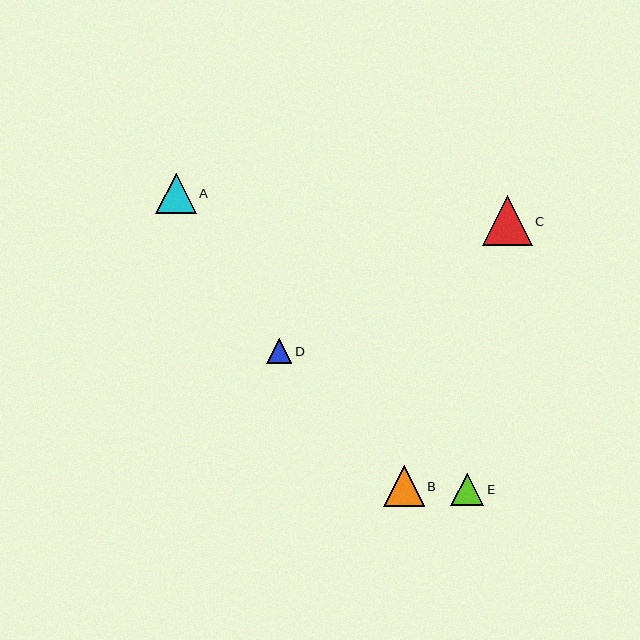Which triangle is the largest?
Triangle C is the largest with a size of approximately 50 pixels.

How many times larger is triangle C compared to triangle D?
Triangle C is approximately 2.0 times the size of triangle D.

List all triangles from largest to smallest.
From largest to smallest: C, B, A, E, D.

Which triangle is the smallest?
Triangle D is the smallest with a size of approximately 25 pixels.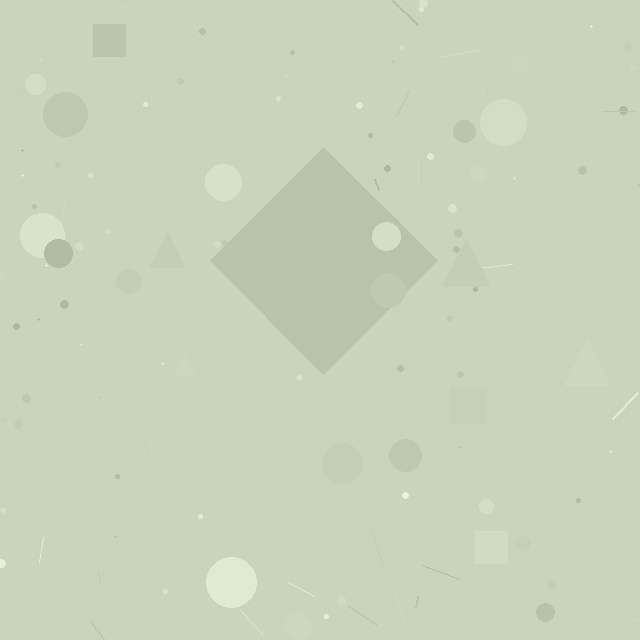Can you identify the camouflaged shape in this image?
The camouflaged shape is a diamond.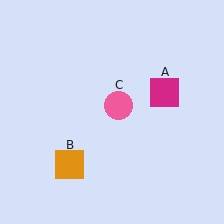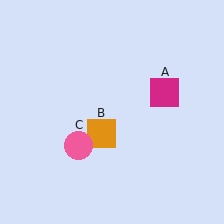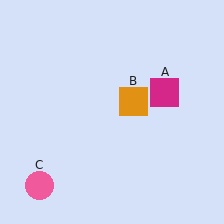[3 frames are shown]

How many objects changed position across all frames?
2 objects changed position: orange square (object B), pink circle (object C).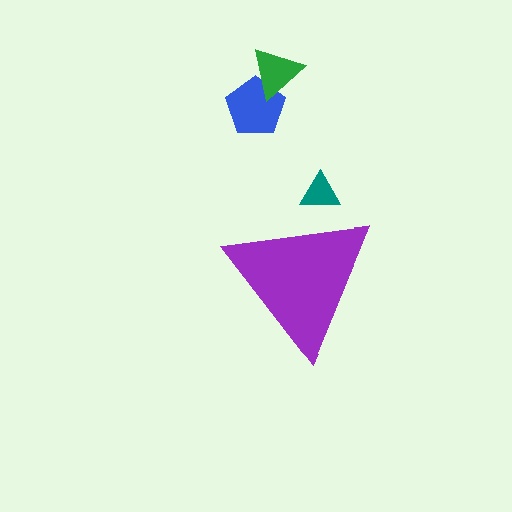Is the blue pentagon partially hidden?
No, the blue pentagon is fully visible.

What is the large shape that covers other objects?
A purple triangle.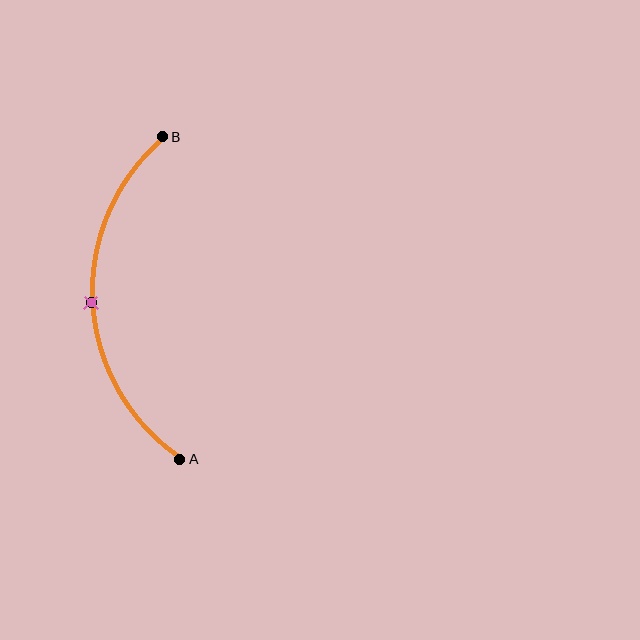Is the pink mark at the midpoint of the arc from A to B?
Yes. The pink mark lies on the arc at equal arc-length from both A and B — it is the arc midpoint.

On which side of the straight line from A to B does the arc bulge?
The arc bulges to the left of the straight line connecting A and B.